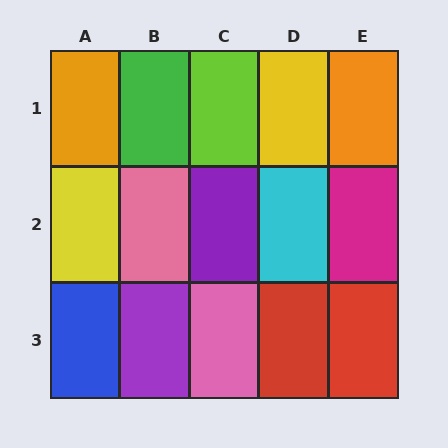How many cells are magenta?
1 cell is magenta.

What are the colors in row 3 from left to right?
Blue, purple, pink, red, red.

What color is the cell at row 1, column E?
Orange.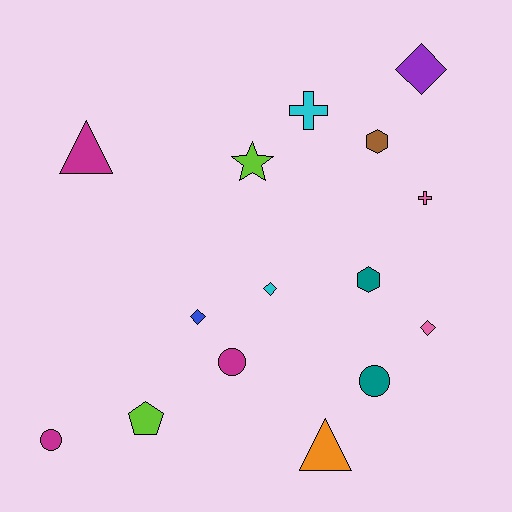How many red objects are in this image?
There are no red objects.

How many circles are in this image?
There are 3 circles.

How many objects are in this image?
There are 15 objects.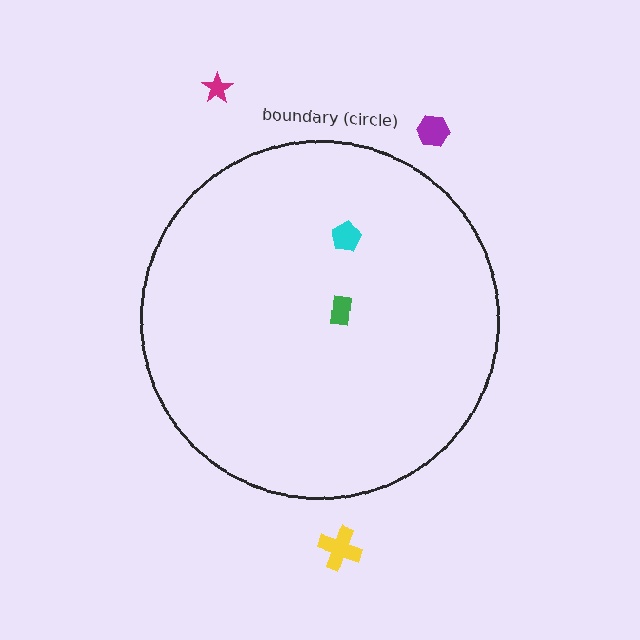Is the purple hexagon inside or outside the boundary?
Outside.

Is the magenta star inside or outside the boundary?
Outside.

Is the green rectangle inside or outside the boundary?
Inside.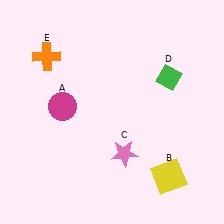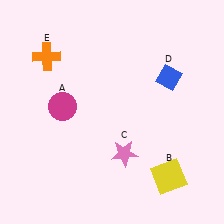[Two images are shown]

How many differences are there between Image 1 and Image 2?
There is 1 difference between the two images.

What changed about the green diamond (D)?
In Image 1, D is green. In Image 2, it changed to blue.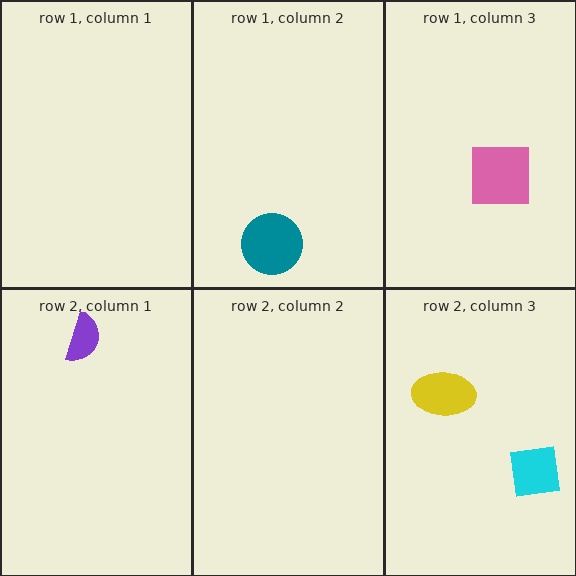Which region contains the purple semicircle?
The row 2, column 1 region.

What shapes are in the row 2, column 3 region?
The yellow ellipse, the cyan square.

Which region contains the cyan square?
The row 2, column 3 region.